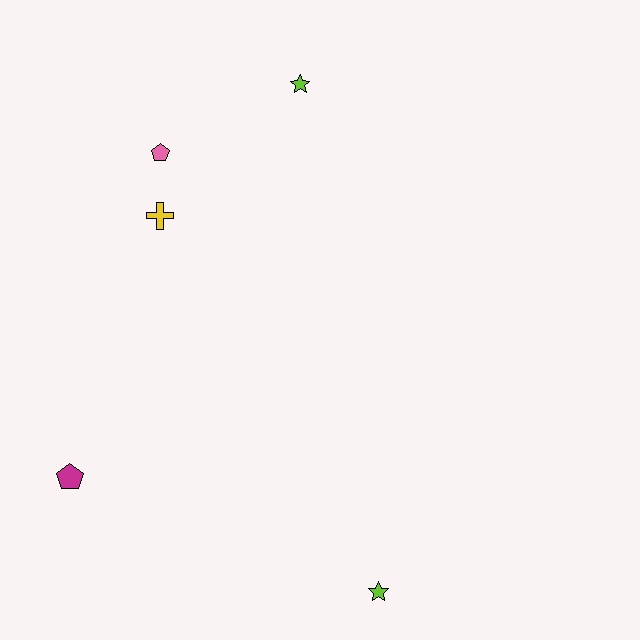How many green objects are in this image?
There are no green objects.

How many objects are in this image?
There are 5 objects.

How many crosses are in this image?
There is 1 cross.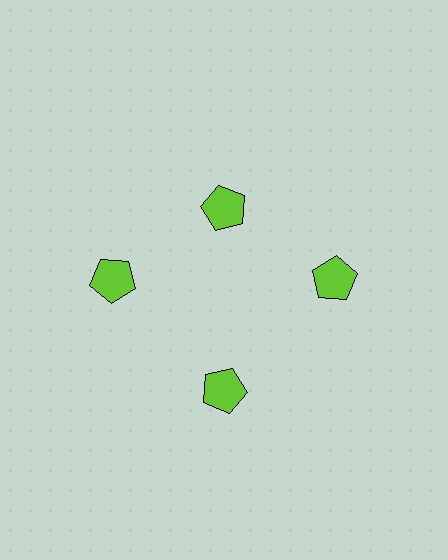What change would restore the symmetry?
The symmetry would be restored by moving it outward, back onto the ring so that all 4 pentagons sit at equal angles and equal distance from the center.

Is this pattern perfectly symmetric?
No. The 4 lime pentagons are arranged in a ring, but one element near the 12 o'clock position is pulled inward toward the center, breaking the 4-fold rotational symmetry.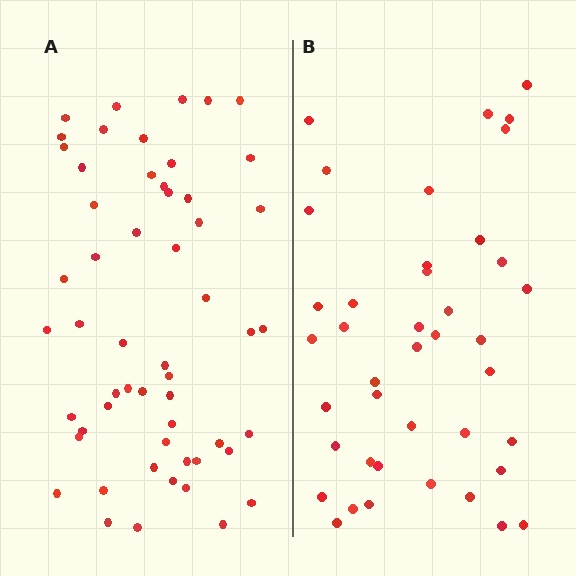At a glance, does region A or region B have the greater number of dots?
Region A (the left region) has more dots.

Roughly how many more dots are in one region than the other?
Region A has approximately 15 more dots than region B.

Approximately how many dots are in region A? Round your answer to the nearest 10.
About 60 dots. (The exact count is 55, which rounds to 60.)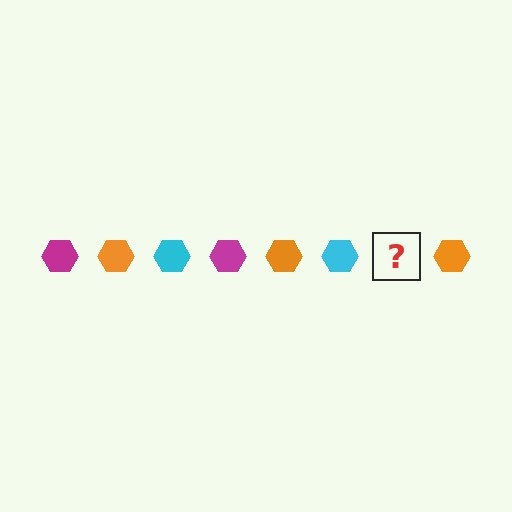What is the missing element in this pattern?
The missing element is a magenta hexagon.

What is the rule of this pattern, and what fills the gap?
The rule is that the pattern cycles through magenta, orange, cyan hexagons. The gap should be filled with a magenta hexagon.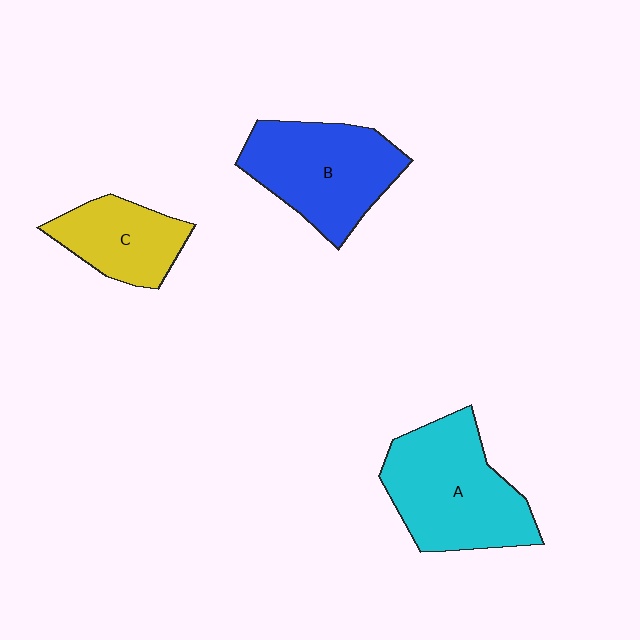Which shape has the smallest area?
Shape C (yellow).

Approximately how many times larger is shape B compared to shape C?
Approximately 1.5 times.